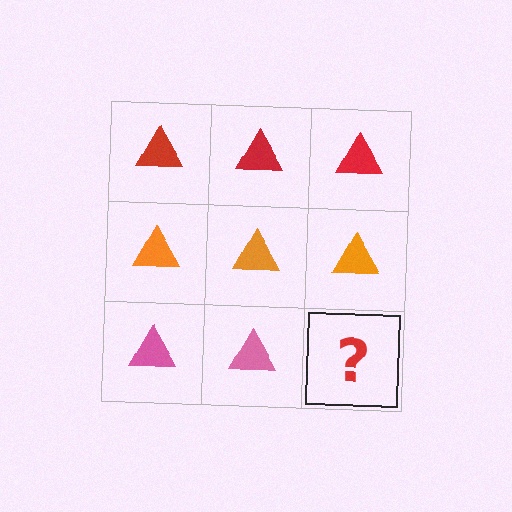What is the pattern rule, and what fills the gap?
The rule is that each row has a consistent color. The gap should be filled with a pink triangle.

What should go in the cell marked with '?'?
The missing cell should contain a pink triangle.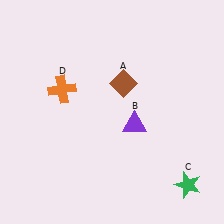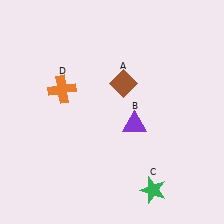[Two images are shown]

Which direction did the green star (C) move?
The green star (C) moved left.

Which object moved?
The green star (C) moved left.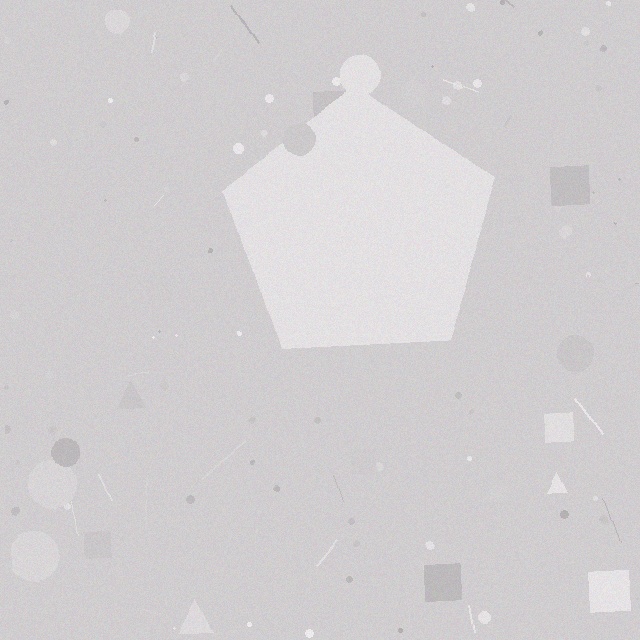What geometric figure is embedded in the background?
A pentagon is embedded in the background.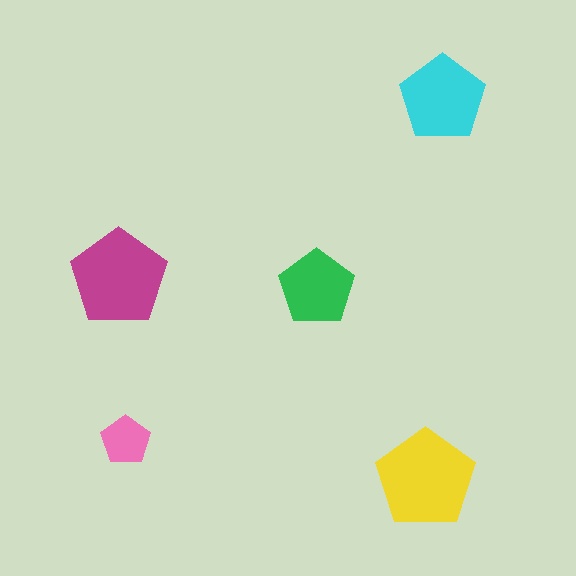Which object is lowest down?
The yellow pentagon is bottommost.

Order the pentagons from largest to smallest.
the yellow one, the magenta one, the cyan one, the green one, the pink one.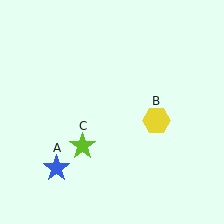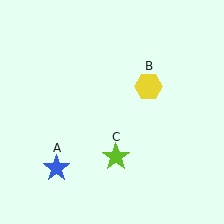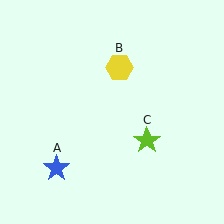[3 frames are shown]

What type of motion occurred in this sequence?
The yellow hexagon (object B), lime star (object C) rotated counterclockwise around the center of the scene.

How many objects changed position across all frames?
2 objects changed position: yellow hexagon (object B), lime star (object C).